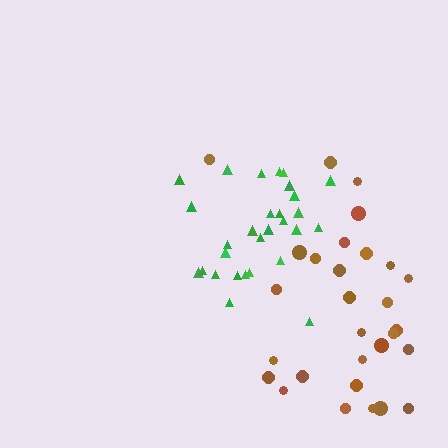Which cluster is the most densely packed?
Green.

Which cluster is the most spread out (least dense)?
Brown.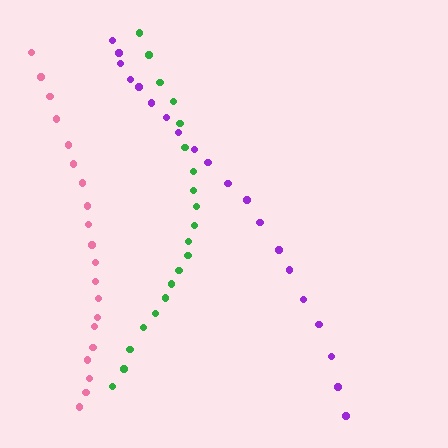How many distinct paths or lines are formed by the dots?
There are 3 distinct paths.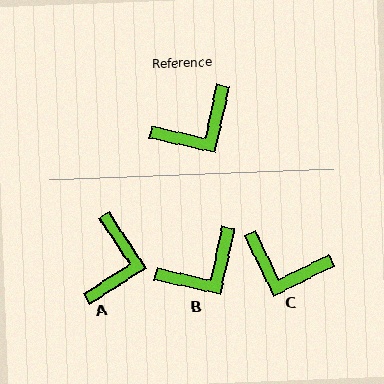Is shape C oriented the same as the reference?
No, it is off by about 52 degrees.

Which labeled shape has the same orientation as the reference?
B.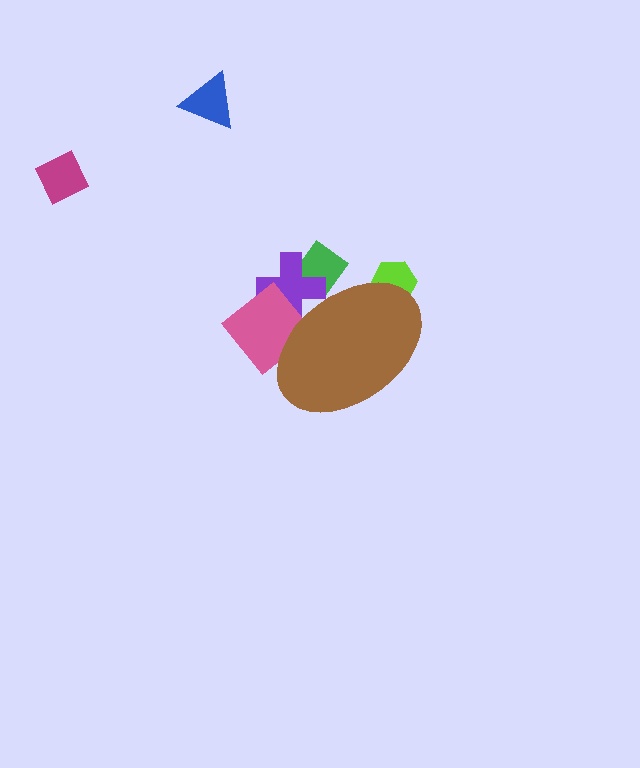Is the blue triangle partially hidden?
No, the blue triangle is fully visible.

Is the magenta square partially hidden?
No, the magenta square is fully visible.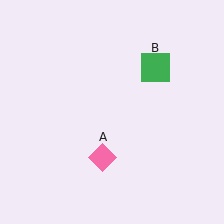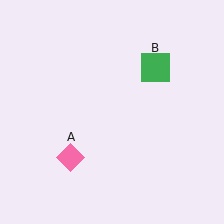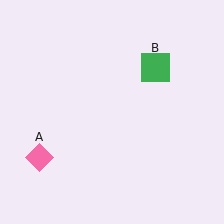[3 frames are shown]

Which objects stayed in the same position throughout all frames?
Green square (object B) remained stationary.